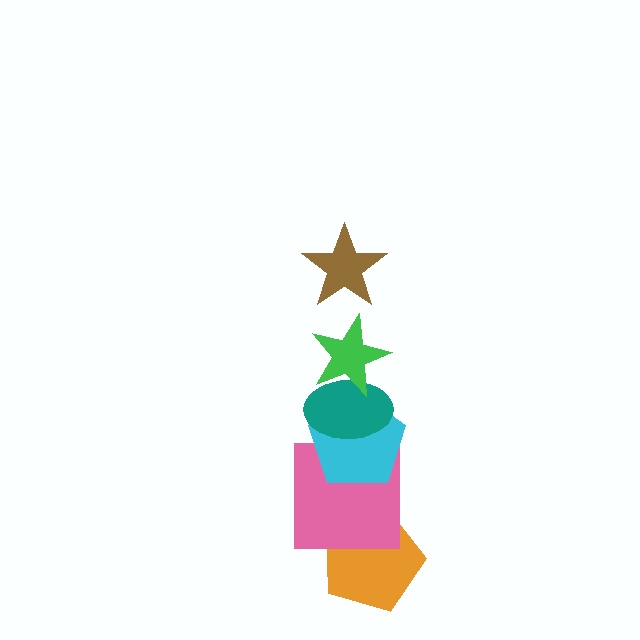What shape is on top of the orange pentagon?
The pink square is on top of the orange pentagon.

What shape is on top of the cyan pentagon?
The teal ellipse is on top of the cyan pentagon.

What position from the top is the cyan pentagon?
The cyan pentagon is 4th from the top.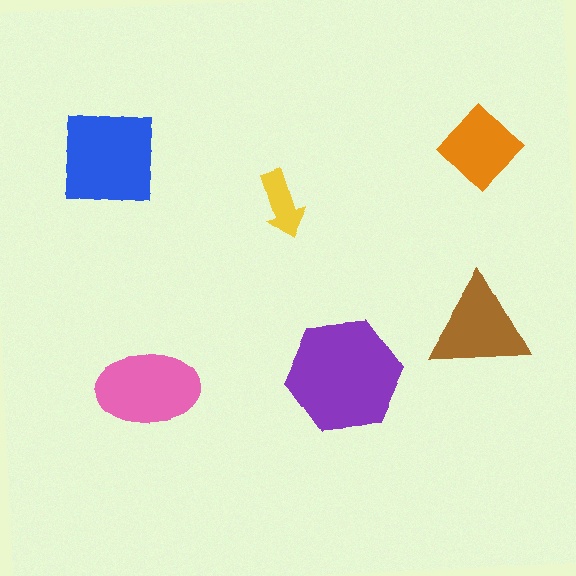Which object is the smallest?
The yellow arrow.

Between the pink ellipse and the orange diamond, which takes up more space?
The pink ellipse.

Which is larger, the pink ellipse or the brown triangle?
The pink ellipse.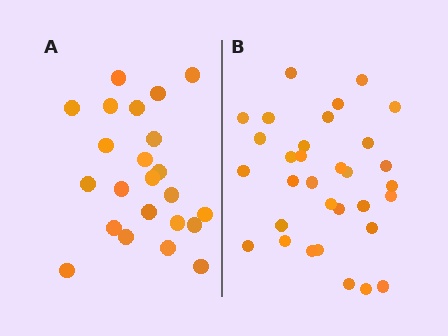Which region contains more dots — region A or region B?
Region B (the right region) has more dots.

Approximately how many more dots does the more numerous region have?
Region B has roughly 8 or so more dots than region A.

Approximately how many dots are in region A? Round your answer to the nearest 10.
About 20 dots. (The exact count is 23, which rounds to 20.)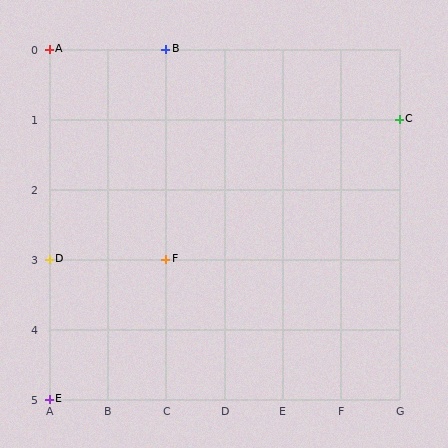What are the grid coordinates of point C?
Point C is at grid coordinates (G, 1).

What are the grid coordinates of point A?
Point A is at grid coordinates (A, 0).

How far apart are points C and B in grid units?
Points C and B are 4 columns and 1 row apart (about 4.1 grid units diagonally).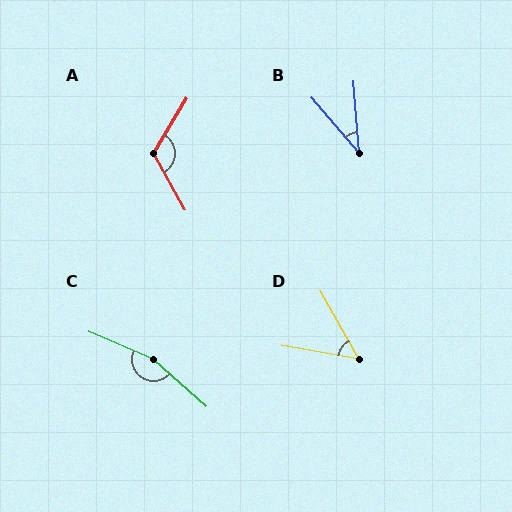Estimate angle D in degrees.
Approximately 51 degrees.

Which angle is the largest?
C, at approximately 162 degrees.